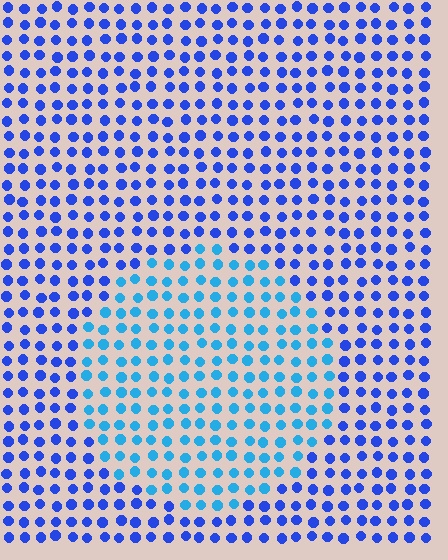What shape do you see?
I see a circle.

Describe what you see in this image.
The image is filled with small blue elements in a uniform arrangement. A circle-shaped region is visible where the elements are tinted to a slightly different hue, forming a subtle color boundary.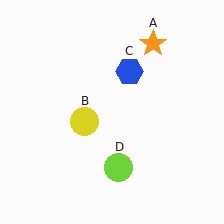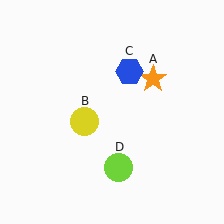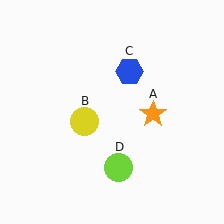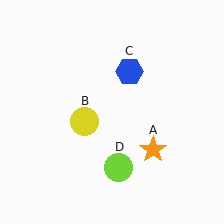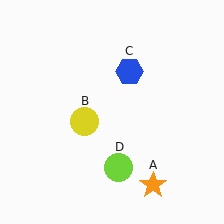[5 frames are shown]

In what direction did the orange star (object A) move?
The orange star (object A) moved down.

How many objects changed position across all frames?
1 object changed position: orange star (object A).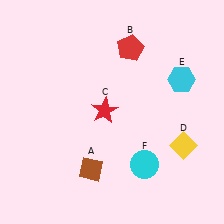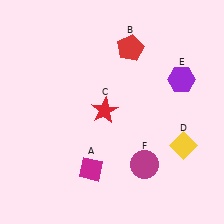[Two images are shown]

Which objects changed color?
A changed from brown to magenta. E changed from cyan to purple. F changed from cyan to magenta.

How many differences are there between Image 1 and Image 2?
There are 3 differences between the two images.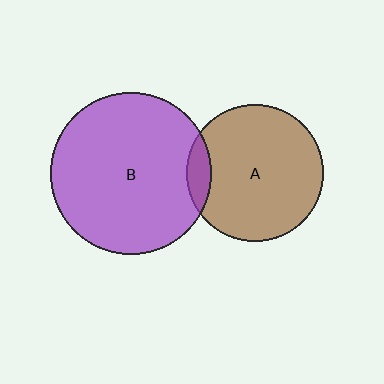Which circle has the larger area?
Circle B (purple).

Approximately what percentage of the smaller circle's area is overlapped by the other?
Approximately 10%.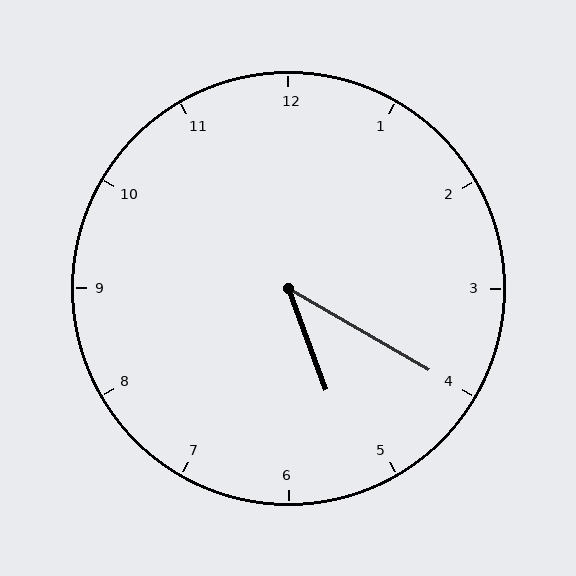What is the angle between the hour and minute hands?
Approximately 40 degrees.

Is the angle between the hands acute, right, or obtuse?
It is acute.